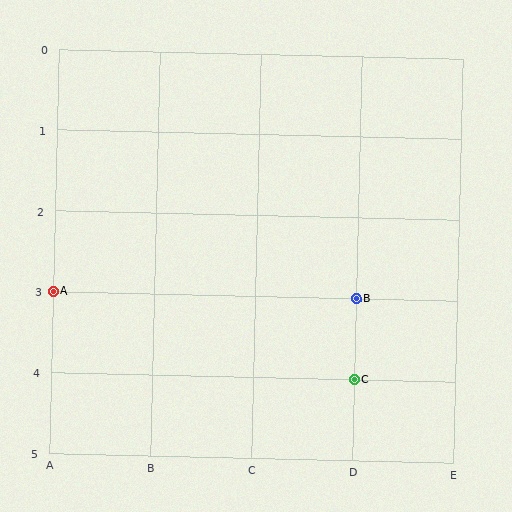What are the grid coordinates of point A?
Point A is at grid coordinates (A, 3).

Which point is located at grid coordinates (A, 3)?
Point A is at (A, 3).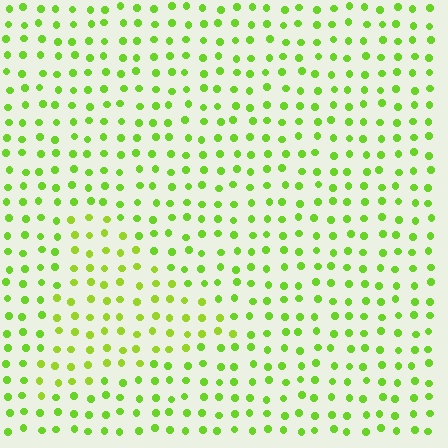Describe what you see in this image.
The image is filled with small lime elements in a uniform arrangement. A triangle-shaped region is visible where the elements are tinted to a slightly different hue, forming a subtle color boundary.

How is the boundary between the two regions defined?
The boundary is defined purely by a slight shift in hue (about 17 degrees). Spacing, size, and orientation are identical on both sides.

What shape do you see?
I see a triangle.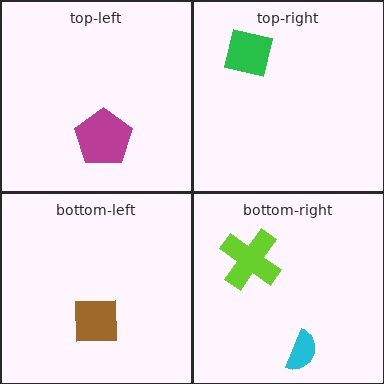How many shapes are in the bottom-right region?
2.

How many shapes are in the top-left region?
1.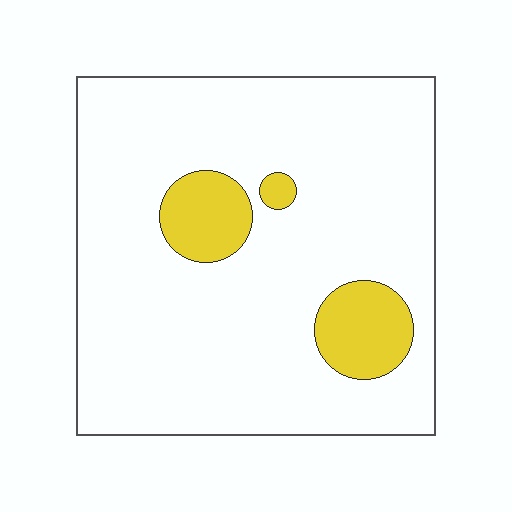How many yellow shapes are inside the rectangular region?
3.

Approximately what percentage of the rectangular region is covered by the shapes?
Approximately 10%.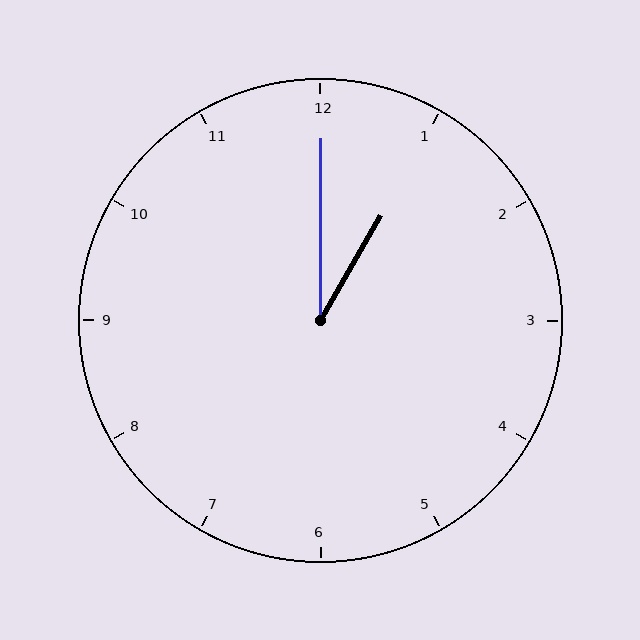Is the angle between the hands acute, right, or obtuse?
It is acute.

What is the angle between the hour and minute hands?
Approximately 30 degrees.